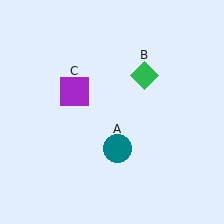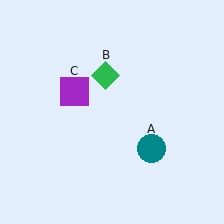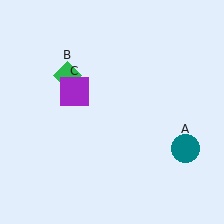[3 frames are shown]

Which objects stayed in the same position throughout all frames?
Purple square (object C) remained stationary.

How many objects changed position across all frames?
2 objects changed position: teal circle (object A), green diamond (object B).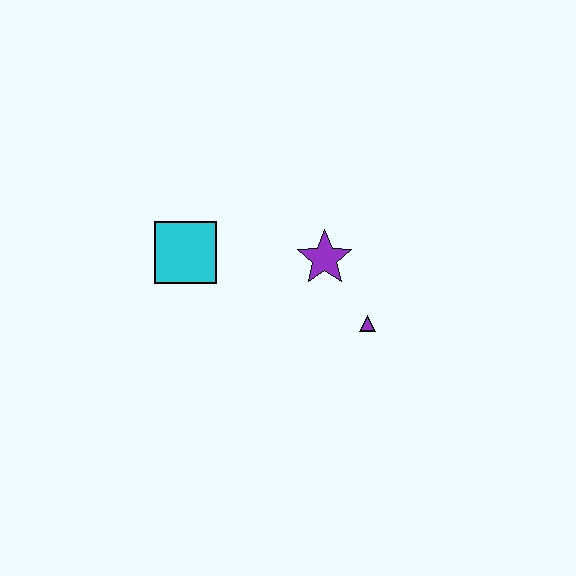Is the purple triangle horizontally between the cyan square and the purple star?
No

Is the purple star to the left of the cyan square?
No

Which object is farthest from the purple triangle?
The cyan square is farthest from the purple triangle.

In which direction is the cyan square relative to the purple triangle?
The cyan square is to the left of the purple triangle.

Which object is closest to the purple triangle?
The purple star is closest to the purple triangle.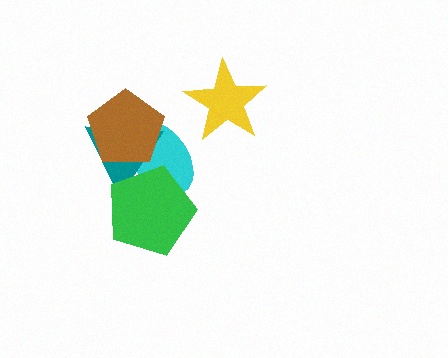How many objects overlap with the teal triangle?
3 objects overlap with the teal triangle.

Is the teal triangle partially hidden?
Yes, it is partially covered by another shape.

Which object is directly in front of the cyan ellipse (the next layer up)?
The teal triangle is directly in front of the cyan ellipse.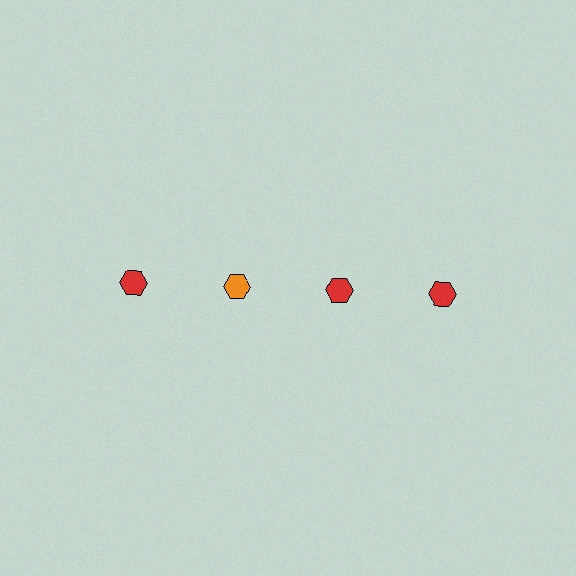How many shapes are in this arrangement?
There are 4 shapes arranged in a grid pattern.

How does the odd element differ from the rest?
It has a different color: orange instead of red.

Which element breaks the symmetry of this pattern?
The orange hexagon in the top row, second from left column breaks the symmetry. All other shapes are red hexagons.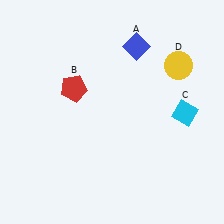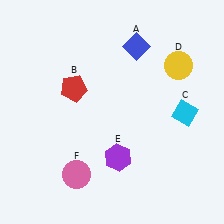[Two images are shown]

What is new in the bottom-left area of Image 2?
A pink circle (F) was added in the bottom-left area of Image 2.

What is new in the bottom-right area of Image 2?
A purple hexagon (E) was added in the bottom-right area of Image 2.